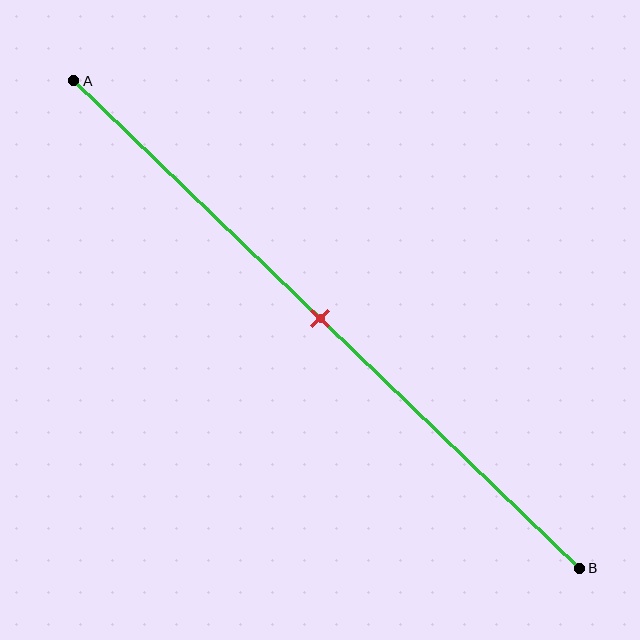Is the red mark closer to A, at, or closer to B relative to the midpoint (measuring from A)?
The red mark is approximately at the midpoint of segment AB.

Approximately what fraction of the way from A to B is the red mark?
The red mark is approximately 50% of the way from A to B.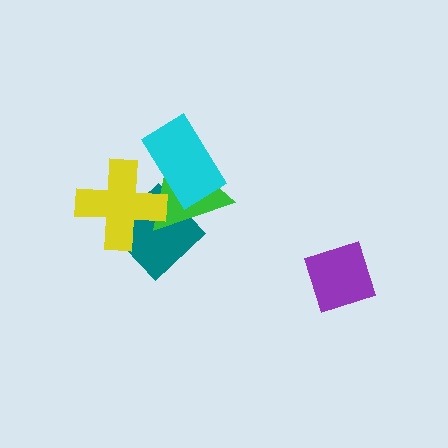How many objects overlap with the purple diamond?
0 objects overlap with the purple diamond.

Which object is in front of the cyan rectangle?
The yellow cross is in front of the cyan rectangle.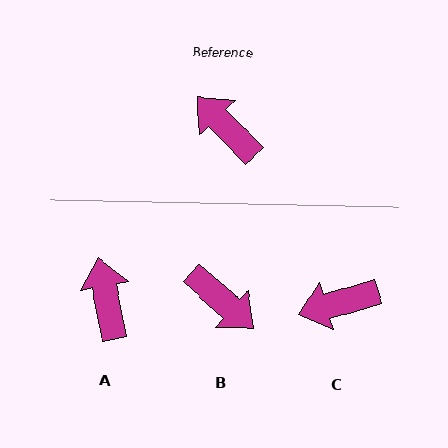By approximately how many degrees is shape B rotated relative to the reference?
Approximately 176 degrees clockwise.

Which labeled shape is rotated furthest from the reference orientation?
B, about 176 degrees away.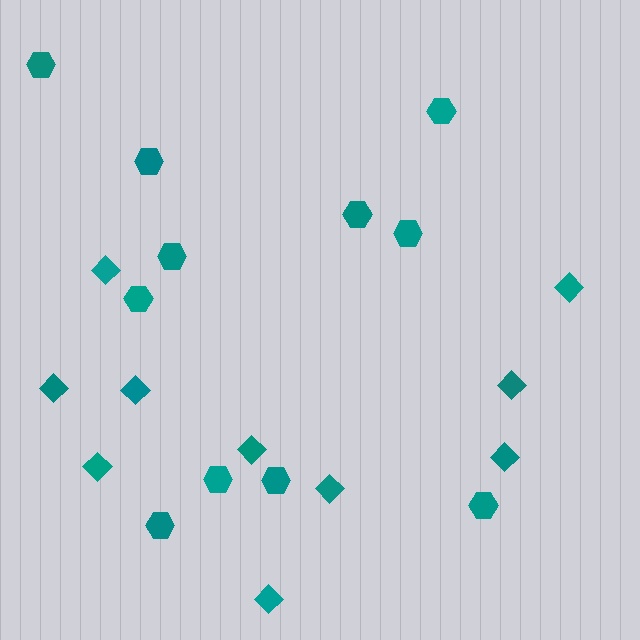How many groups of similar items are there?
There are 2 groups: one group of hexagons (11) and one group of diamonds (10).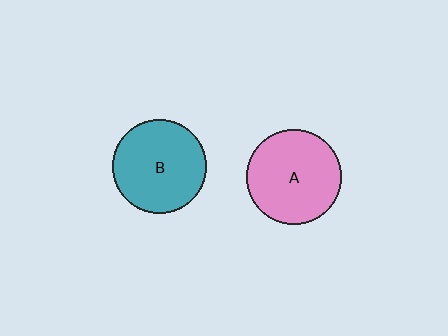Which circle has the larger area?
Circle A (pink).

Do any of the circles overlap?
No, none of the circles overlap.